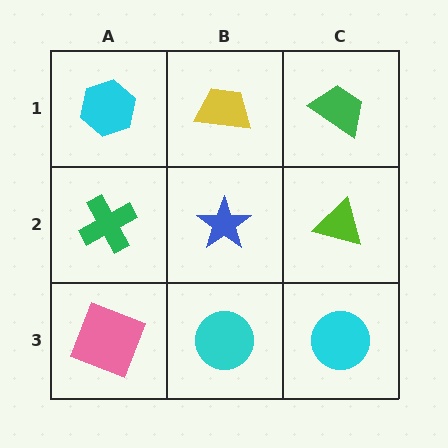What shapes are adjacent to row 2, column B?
A yellow trapezoid (row 1, column B), a cyan circle (row 3, column B), a green cross (row 2, column A), a lime triangle (row 2, column C).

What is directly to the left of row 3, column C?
A cyan circle.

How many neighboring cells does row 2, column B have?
4.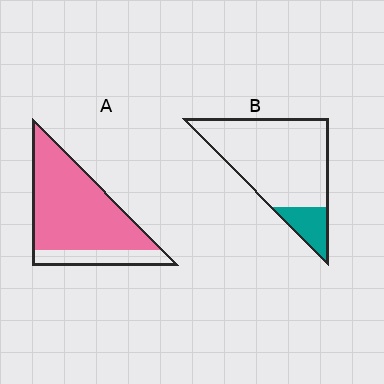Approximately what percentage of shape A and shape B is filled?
A is approximately 80% and B is approximately 15%.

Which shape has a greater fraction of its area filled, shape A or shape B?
Shape A.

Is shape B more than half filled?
No.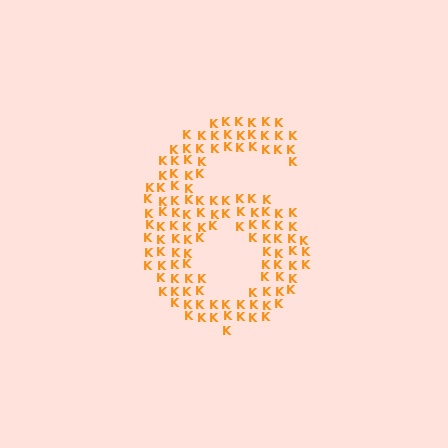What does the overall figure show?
The overall figure shows the digit 6.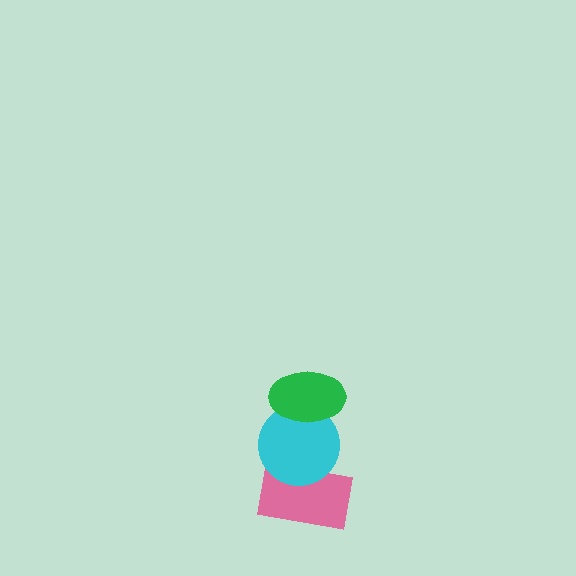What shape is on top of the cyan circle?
The green ellipse is on top of the cyan circle.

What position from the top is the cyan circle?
The cyan circle is 2nd from the top.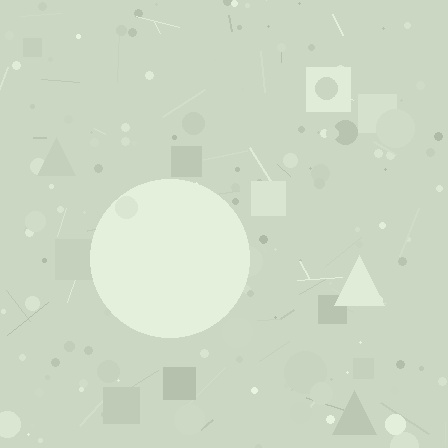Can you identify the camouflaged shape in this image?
The camouflaged shape is a circle.